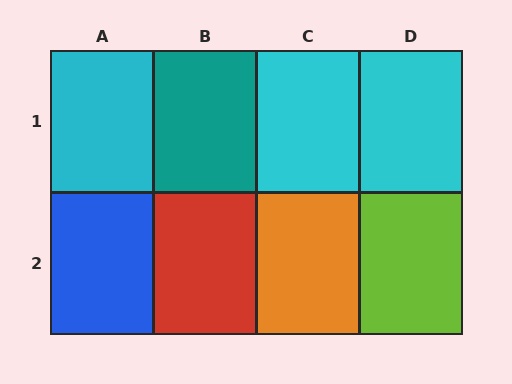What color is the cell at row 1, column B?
Teal.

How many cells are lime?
1 cell is lime.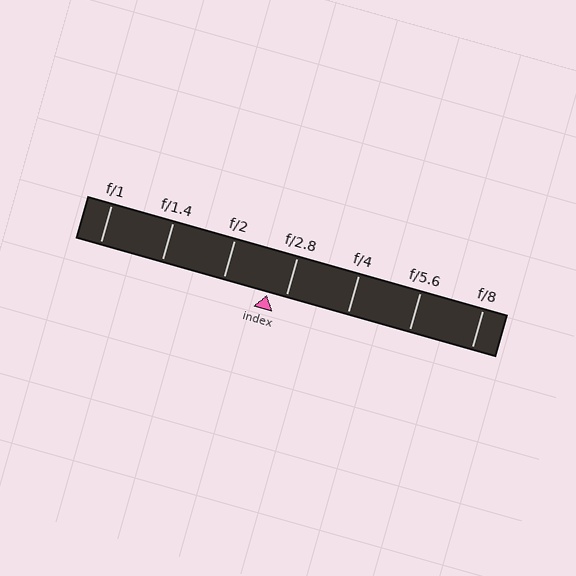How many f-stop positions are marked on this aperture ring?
There are 7 f-stop positions marked.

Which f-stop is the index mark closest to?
The index mark is closest to f/2.8.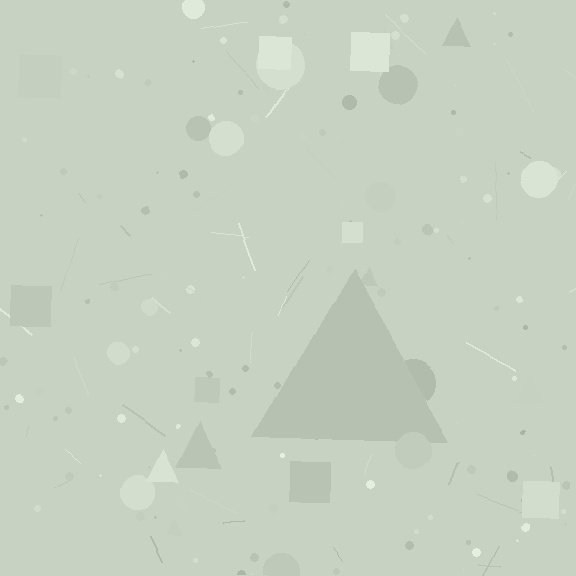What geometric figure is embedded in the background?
A triangle is embedded in the background.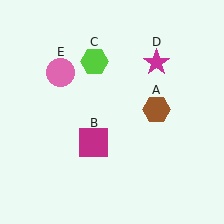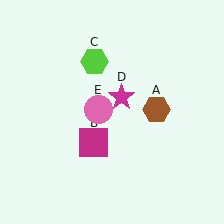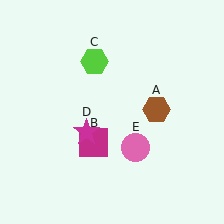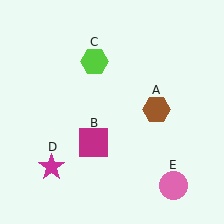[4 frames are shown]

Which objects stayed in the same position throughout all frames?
Brown hexagon (object A) and magenta square (object B) and lime hexagon (object C) remained stationary.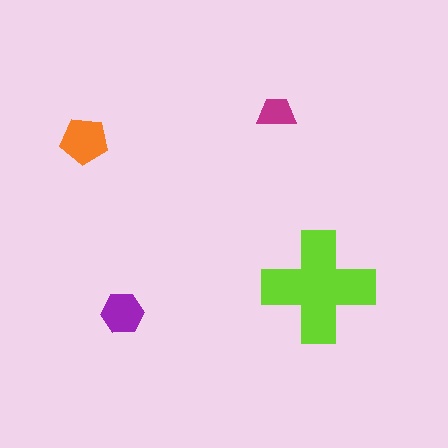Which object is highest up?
The magenta trapezoid is topmost.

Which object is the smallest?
The magenta trapezoid.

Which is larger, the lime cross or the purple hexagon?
The lime cross.